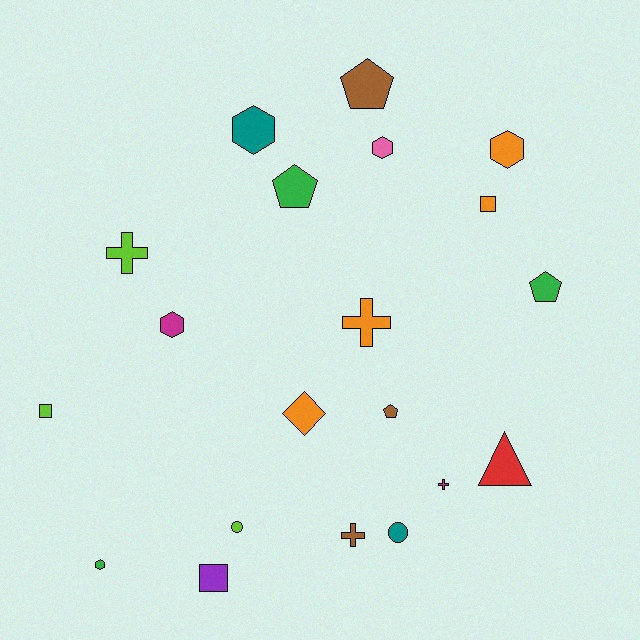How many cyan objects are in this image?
There are no cyan objects.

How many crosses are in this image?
There are 4 crosses.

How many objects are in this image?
There are 20 objects.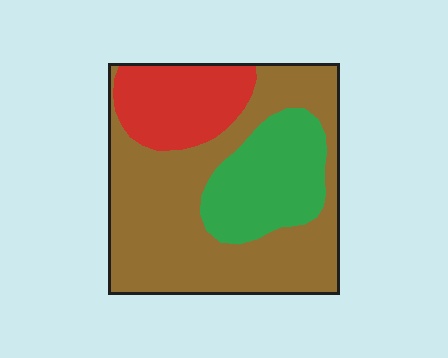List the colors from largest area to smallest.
From largest to smallest: brown, green, red.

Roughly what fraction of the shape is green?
Green covers roughly 25% of the shape.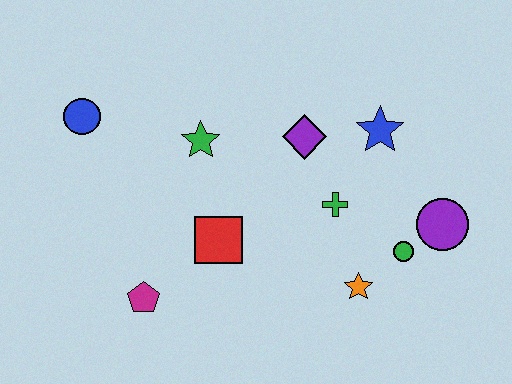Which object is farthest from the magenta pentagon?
The purple circle is farthest from the magenta pentagon.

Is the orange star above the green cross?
No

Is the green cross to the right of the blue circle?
Yes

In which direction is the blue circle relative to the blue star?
The blue circle is to the left of the blue star.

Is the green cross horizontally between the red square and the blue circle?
No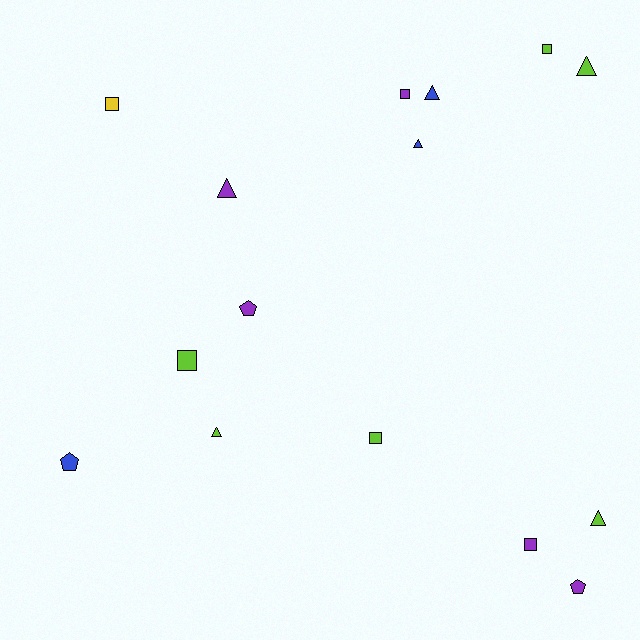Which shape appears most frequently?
Triangle, with 6 objects.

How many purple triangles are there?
There is 1 purple triangle.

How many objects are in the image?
There are 15 objects.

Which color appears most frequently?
Lime, with 6 objects.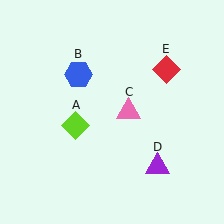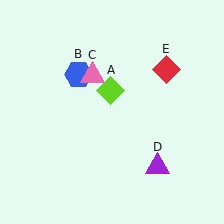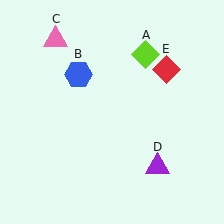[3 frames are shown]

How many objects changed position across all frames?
2 objects changed position: lime diamond (object A), pink triangle (object C).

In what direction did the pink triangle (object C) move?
The pink triangle (object C) moved up and to the left.